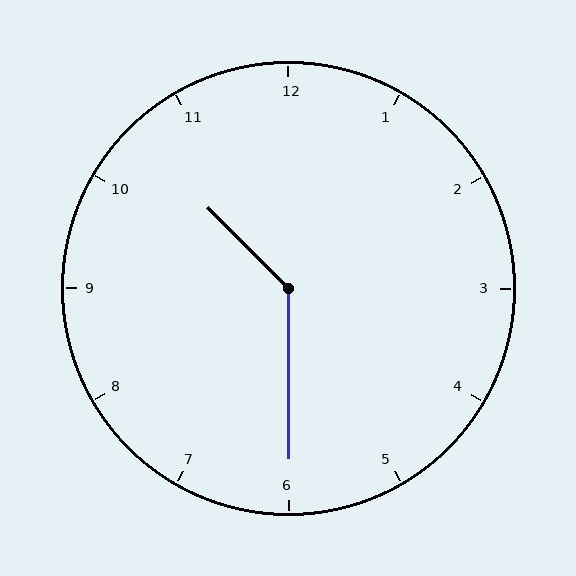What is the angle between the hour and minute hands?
Approximately 135 degrees.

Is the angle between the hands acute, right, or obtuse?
It is obtuse.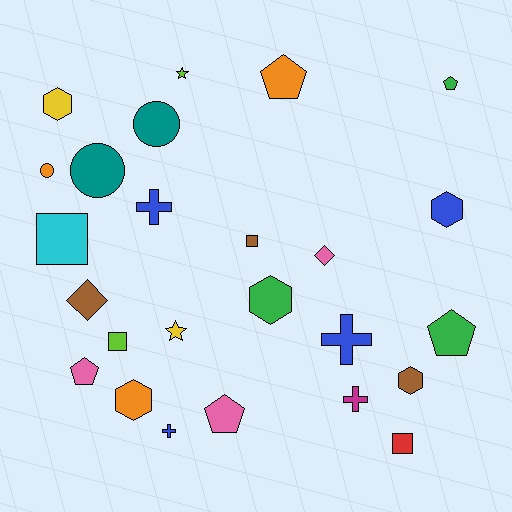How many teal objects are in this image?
There are 2 teal objects.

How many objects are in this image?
There are 25 objects.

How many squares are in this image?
There are 4 squares.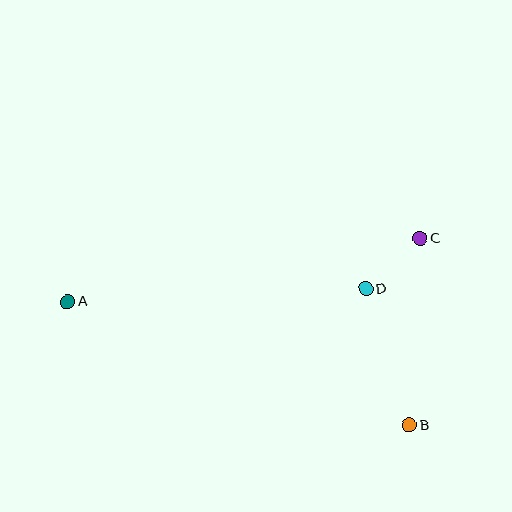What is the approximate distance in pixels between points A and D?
The distance between A and D is approximately 298 pixels.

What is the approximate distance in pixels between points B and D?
The distance between B and D is approximately 143 pixels.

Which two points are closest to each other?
Points C and D are closest to each other.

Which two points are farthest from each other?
Points A and B are farthest from each other.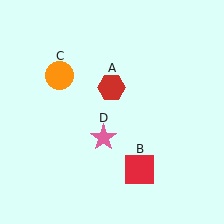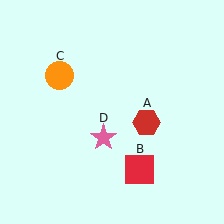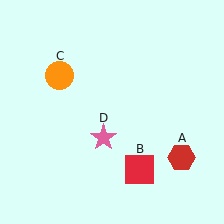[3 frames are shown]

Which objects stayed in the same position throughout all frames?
Red square (object B) and orange circle (object C) and pink star (object D) remained stationary.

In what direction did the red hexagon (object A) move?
The red hexagon (object A) moved down and to the right.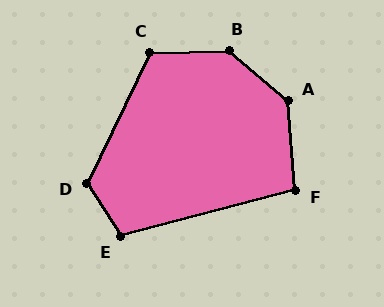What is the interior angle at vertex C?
Approximately 117 degrees (obtuse).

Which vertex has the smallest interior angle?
F, at approximately 100 degrees.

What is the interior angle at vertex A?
Approximately 135 degrees (obtuse).